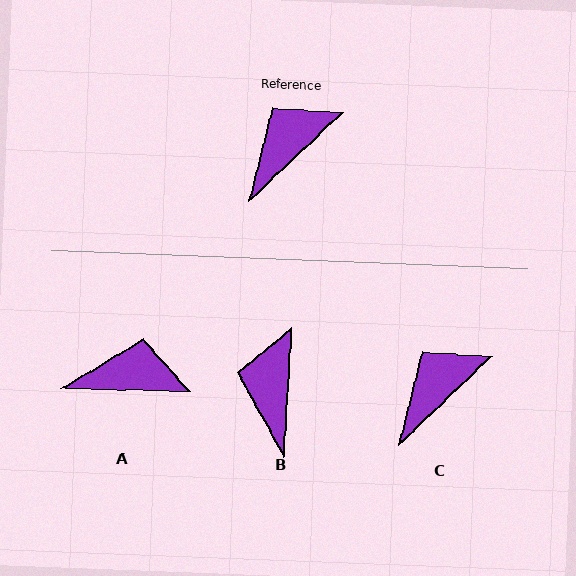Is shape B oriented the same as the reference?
No, it is off by about 43 degrees.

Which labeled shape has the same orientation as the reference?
C.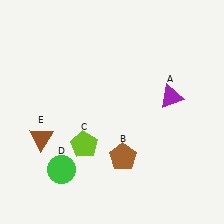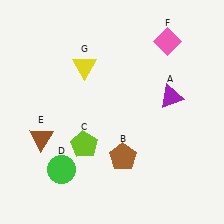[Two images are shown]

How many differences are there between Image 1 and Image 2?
There are 2 differences between the two images.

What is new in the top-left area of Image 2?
A yellow triangle (G) was added in the top-left area of Image 2.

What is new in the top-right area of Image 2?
A pink diamond (F) was added in the top-right area of Image 2.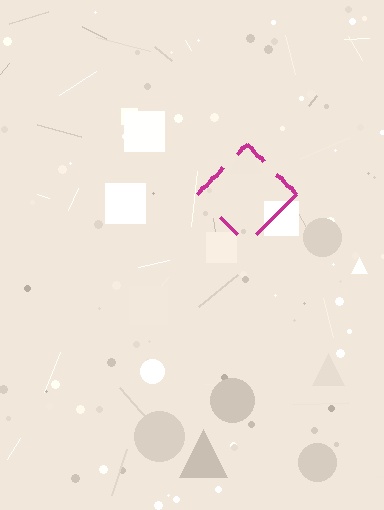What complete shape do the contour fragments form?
The contour fragments form a diamond.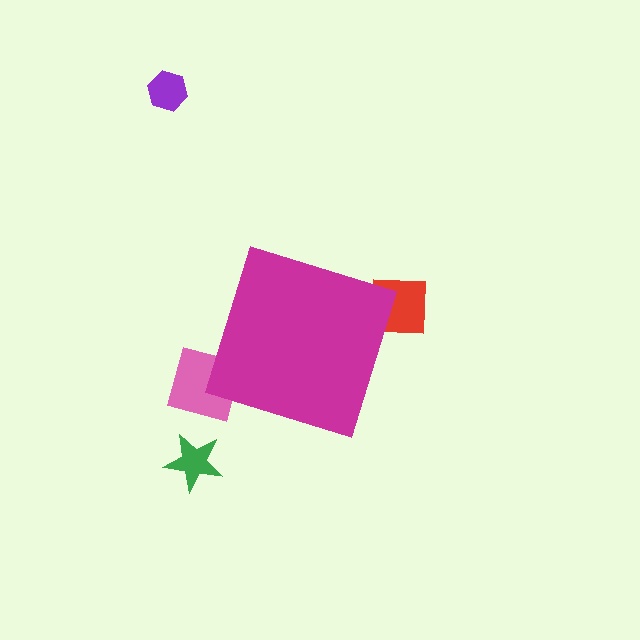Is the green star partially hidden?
No, the green star is fully visible.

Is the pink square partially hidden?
Yes, the pink square is partially hidden behind the magenta diamond.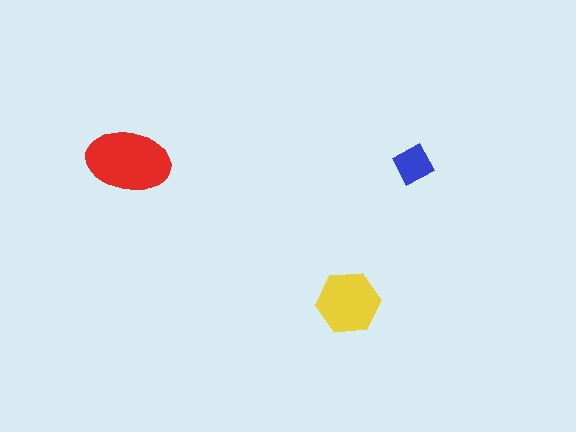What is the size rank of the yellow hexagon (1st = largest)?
2nd.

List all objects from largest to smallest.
The red ellipse, the yellow hexagon, the blue diamond.